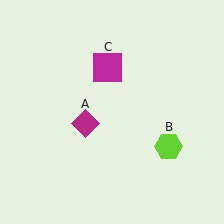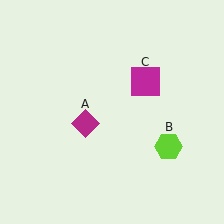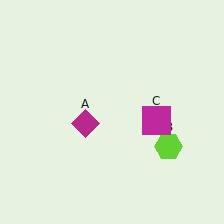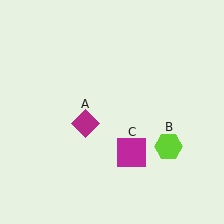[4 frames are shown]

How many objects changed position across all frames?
1 object changed position: magenta square (object C).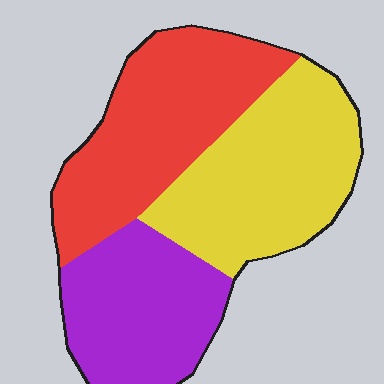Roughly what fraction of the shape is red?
Red takes up about three eighths (3/8) of the shape.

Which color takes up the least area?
Purple, at roughly 30%.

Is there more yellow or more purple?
Yellow.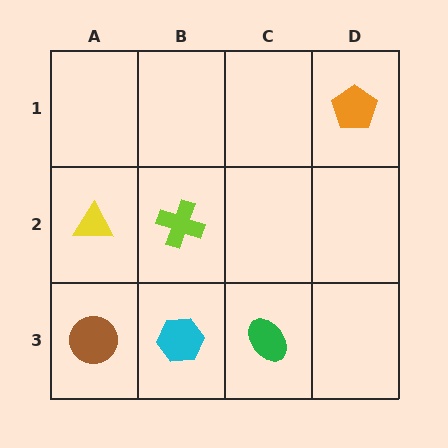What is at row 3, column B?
A cyan hexagon.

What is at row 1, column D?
An orange pentagon.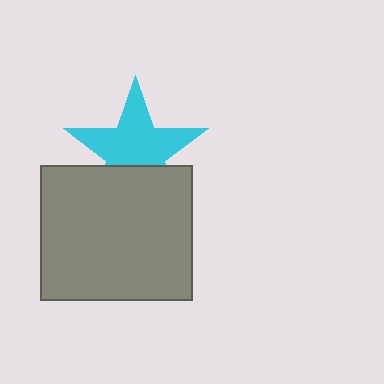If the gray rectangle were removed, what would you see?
You would see the complete cyan star.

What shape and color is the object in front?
The object in front is a gray rectangle.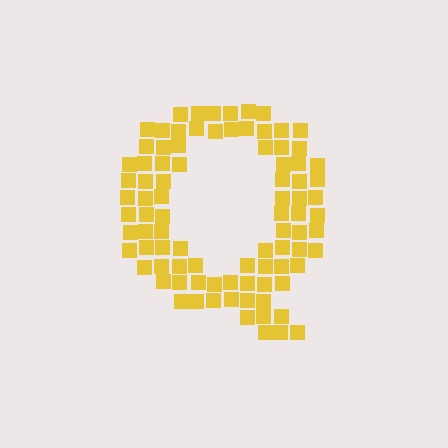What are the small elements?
The small elements are squares.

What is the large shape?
The large shape is the letter Q.